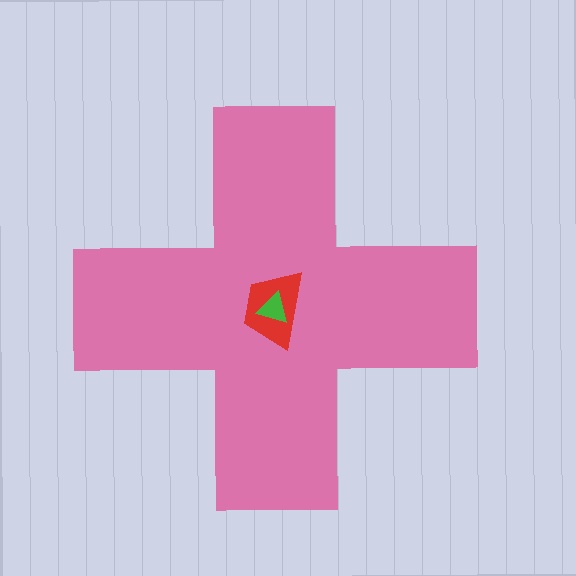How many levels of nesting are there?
3.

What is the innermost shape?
The green triangle.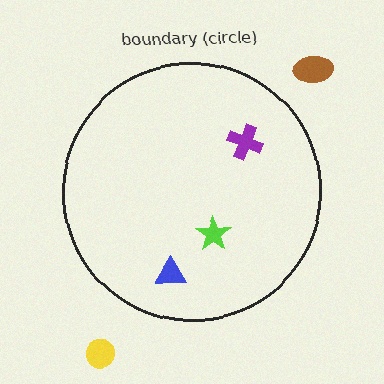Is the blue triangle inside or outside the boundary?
Inside.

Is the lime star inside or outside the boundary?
Inside.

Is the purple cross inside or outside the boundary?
Inside.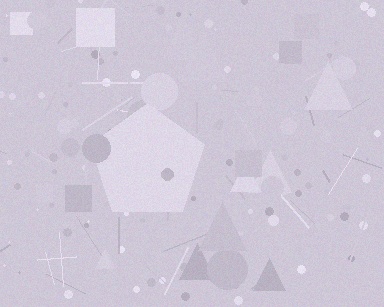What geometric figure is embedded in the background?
A pentagon is embedded in the background.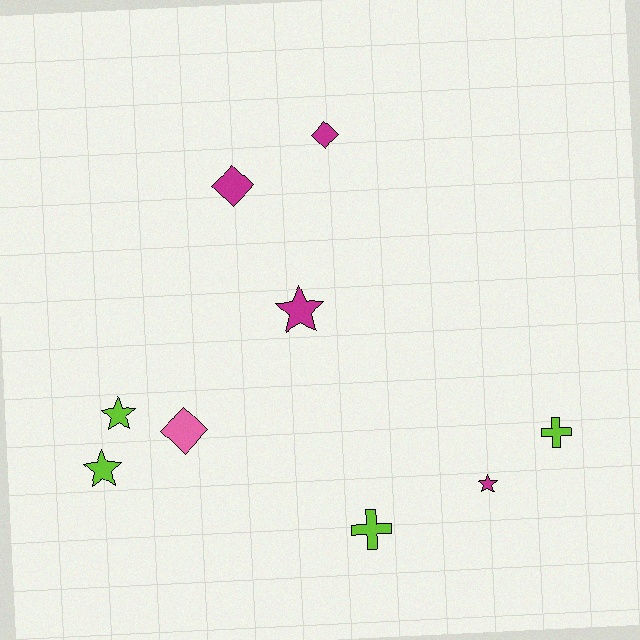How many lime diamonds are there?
There are no lime diamonds.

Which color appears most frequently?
Lime, with 4 objects.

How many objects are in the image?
There are 9 objects.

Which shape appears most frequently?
Star, with 4 objects.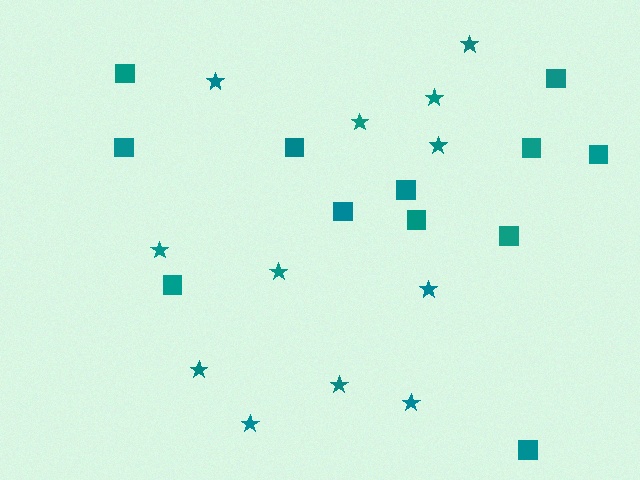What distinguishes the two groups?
There are 2 groups: one group of stars (12) and one group of squares (12).